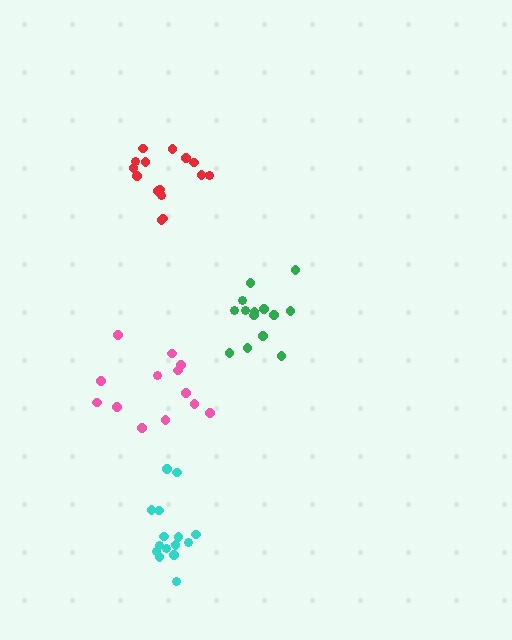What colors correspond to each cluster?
The clusters are colored: pink, cyan, green, red.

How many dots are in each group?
Group 1: 13 dots, Group 2: 15 dots, Group 3: 14 dots, Group 4: 15 dots (57 total).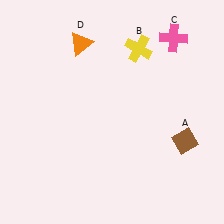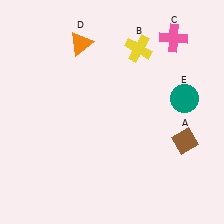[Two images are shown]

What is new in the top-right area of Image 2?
A teal circle (E) was added in the top-right area of Image 2.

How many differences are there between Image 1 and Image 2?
There is 1 difference between the two images.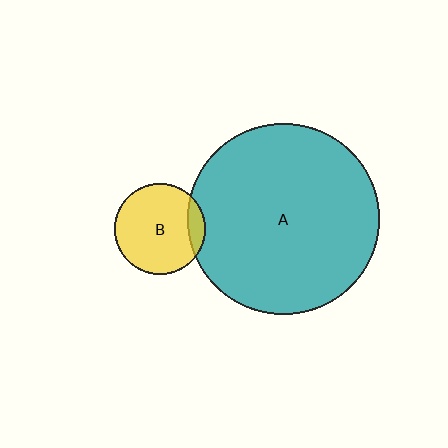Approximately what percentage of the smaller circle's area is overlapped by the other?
Approximately 10%.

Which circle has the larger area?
Circle A (teal).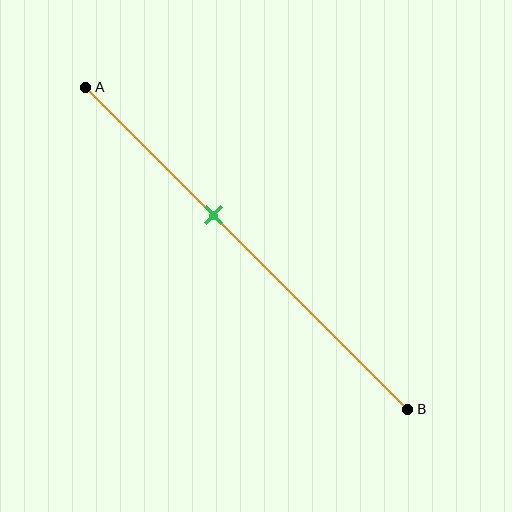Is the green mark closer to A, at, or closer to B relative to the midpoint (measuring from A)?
The green mark is closer to point A than the midpoint of segment AB.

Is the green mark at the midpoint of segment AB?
No, the mark is at about 40% from A, not at the 50% midpoint.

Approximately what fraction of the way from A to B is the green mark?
The green mark is approximately 40% of the way from A to B.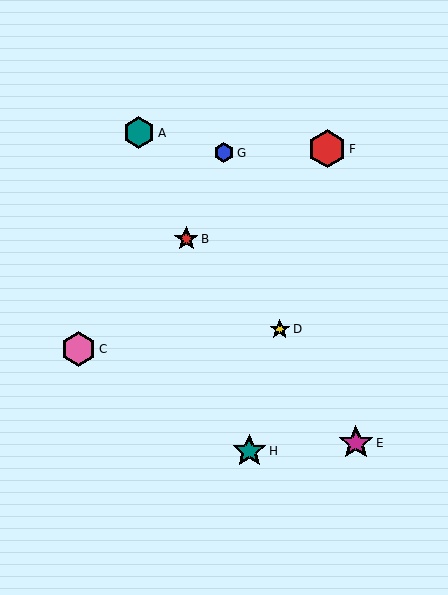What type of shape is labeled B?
Shape B is a red star.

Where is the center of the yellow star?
The center of the yellow star is at (280, 329).